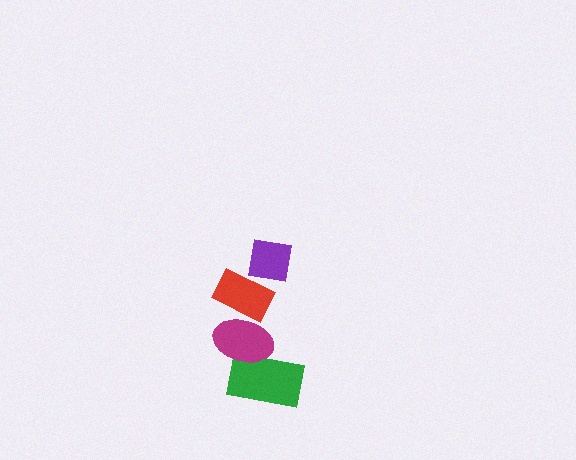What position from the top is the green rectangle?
The green rectangle is 4th from the top.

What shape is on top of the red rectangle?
The purple square is on top of the red rectangle.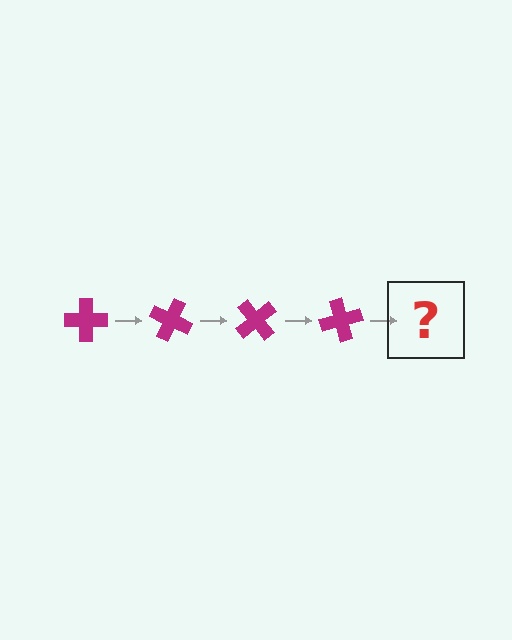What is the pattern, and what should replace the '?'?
The pattern is that the cross rotates 25 degrees each step. The '?' should be a magenta cross rotated 100 degrees.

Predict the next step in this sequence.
The next step is a magenta cross rotated 100 degrees.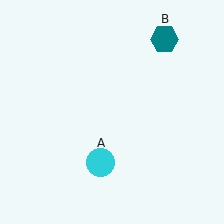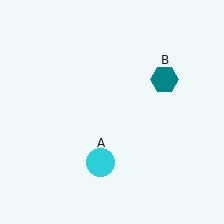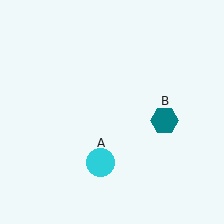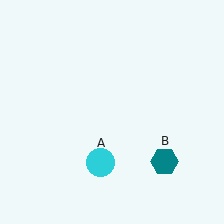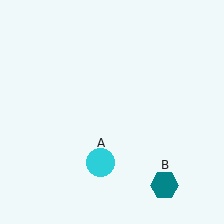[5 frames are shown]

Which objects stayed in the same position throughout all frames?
Cyan circle (object A) remained stationary.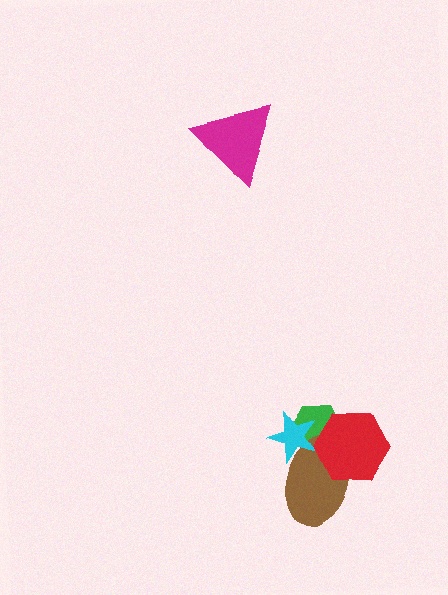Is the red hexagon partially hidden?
No, no other shape covers it.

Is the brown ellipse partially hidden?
Yes, it is partially covered by another shape.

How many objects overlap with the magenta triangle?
0 objects overlap with the magenta triangle.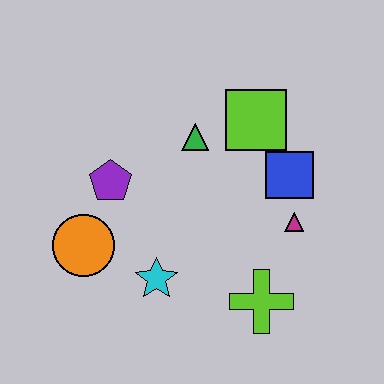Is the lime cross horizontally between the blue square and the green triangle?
Yes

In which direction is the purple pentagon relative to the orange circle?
The purple pentagon is above the orange circle.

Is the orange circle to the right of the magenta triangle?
No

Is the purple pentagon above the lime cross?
Yes